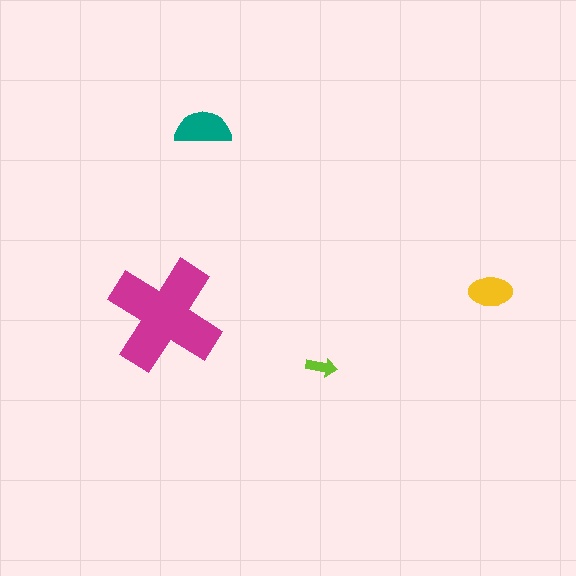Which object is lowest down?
The lime arrow is bottommost.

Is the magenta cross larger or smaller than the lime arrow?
Larger.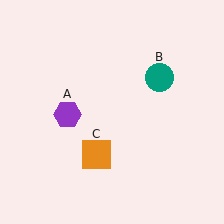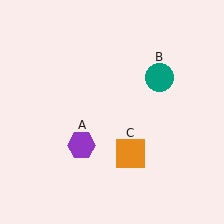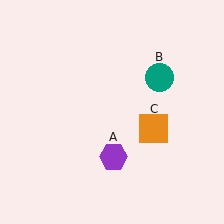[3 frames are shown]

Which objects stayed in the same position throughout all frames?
Teal circle (object B) remained stationary.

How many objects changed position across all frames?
2 objects changed position: purple hexagon (object A), orange square (object C).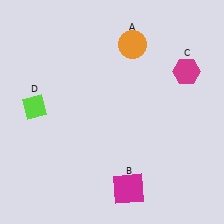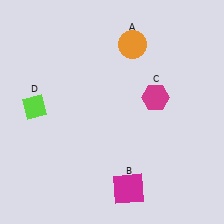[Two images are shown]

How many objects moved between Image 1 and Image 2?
1 object moved between the two images.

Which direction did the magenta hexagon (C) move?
The magenta hexagon (C) moved left.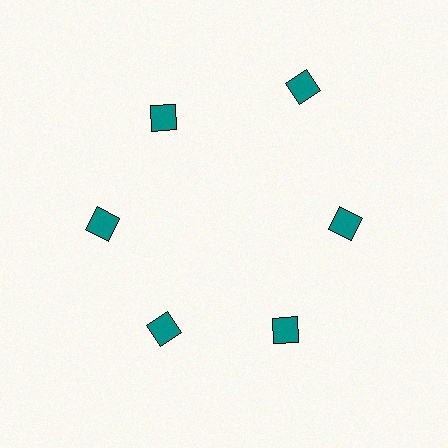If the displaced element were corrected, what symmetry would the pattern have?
It would have 6-fold rotational symmetry — the pattern would map onto itself every 60 degrees.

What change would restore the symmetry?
The symmetry would be restored by moving it inward, back onto the ring so that all 6 diamonds sit at equal angles and equal distance from the center.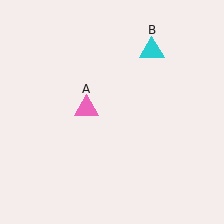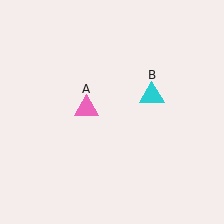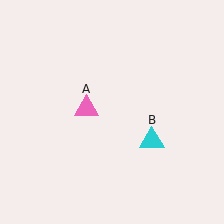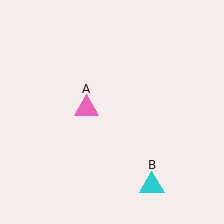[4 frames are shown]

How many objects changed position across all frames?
1 object changed position: cyan triangle (object B).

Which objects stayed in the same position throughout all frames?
Pink triangle (object A) remained stationary.